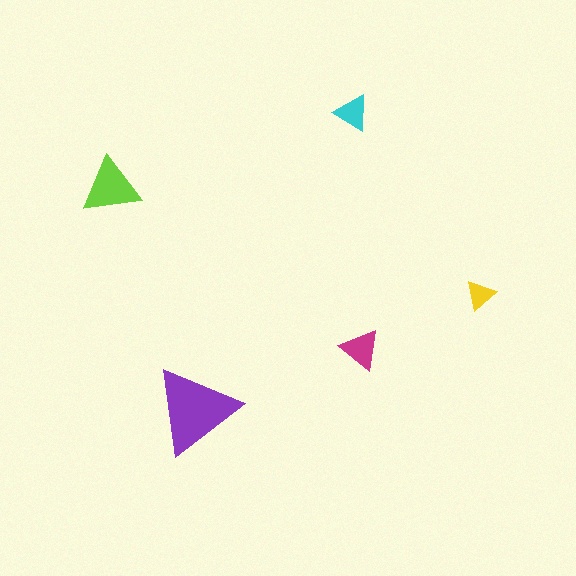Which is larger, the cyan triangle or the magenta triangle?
The magenta one.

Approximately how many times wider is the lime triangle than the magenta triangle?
About 1.5 times wider.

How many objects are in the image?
There are 5 objects in the image.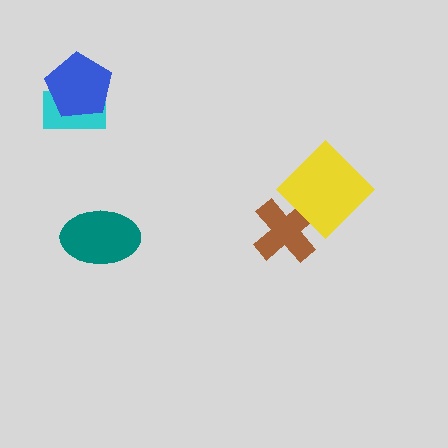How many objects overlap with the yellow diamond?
1 object overlaps with the yellow diamond.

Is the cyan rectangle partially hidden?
Yes, it is partially covered by another shape.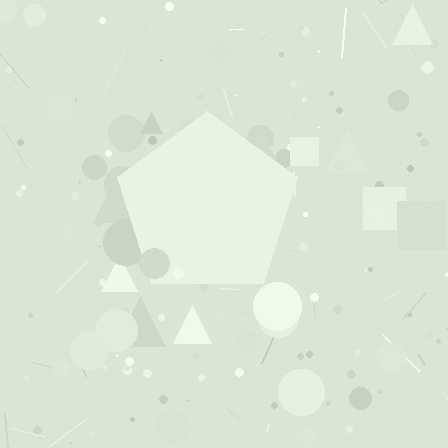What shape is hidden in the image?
A pentagon is hidden in the image.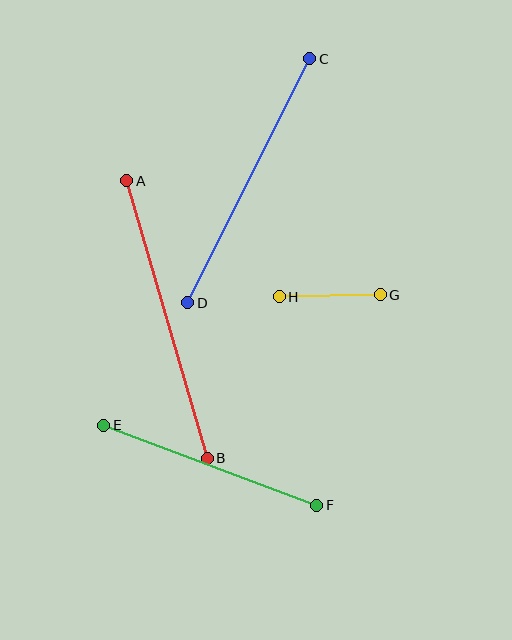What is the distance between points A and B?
The distance is approximately 289 pixels.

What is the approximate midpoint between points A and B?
The midpoint is at approximately (167, 320) pixels.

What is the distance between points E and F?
The distance is approximately 228 pixels.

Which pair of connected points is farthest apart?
Points A and B are farthest apart.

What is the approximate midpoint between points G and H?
The midpoint is at approximately (330, 296) pixels.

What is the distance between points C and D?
The distance is approximately 273 pixels.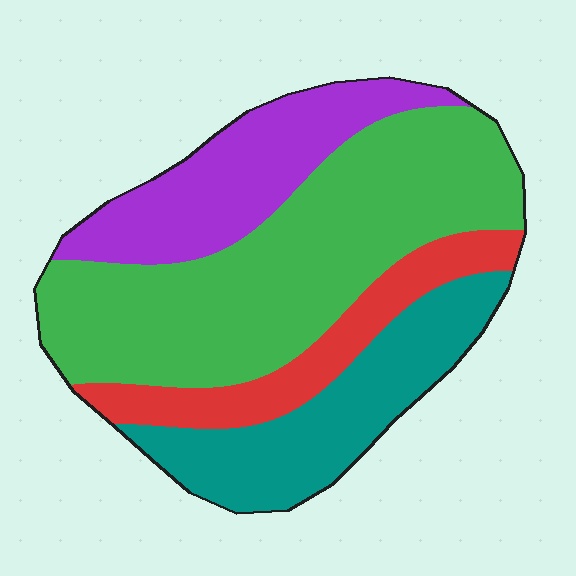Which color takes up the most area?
Green, at roughly 45%.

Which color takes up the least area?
Red, at roughly 15%.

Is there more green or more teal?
Green.